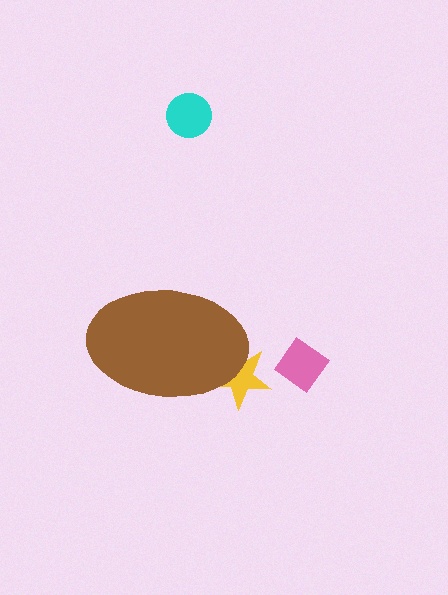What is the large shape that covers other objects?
A brown ellipse.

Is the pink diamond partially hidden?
No, the pink diamond is fully visible.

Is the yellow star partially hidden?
Yes, the yellow star is partially hidden behind the brown ellipse.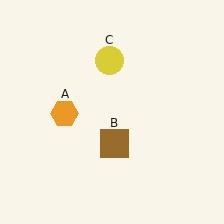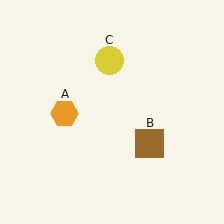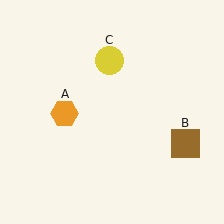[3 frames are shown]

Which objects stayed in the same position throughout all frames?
Orange hexagon (object A) and yellow circle (object C) remained stationary.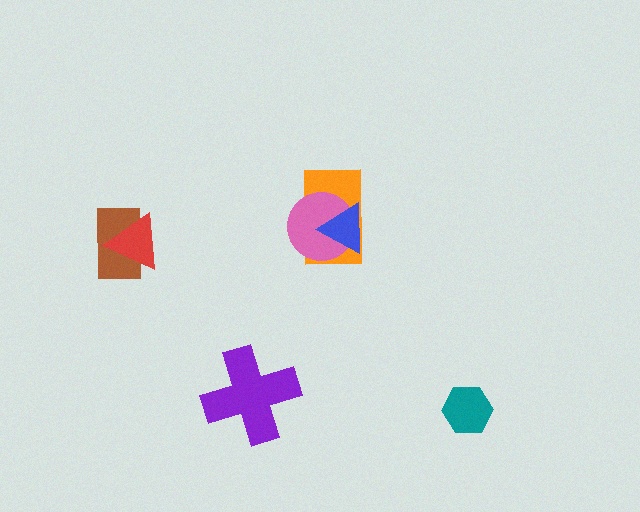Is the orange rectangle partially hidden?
Yes, it is partially covered by another shape.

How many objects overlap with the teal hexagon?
0 objects overlap with the teal hexagon.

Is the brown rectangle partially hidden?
Yes, it is partially covered by another shape.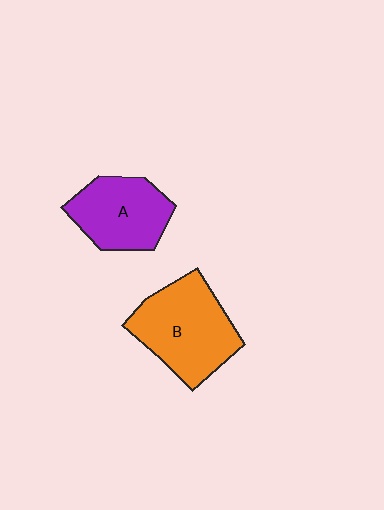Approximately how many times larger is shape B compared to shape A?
Approximately 1.3 times.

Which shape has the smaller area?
Shape A (purple).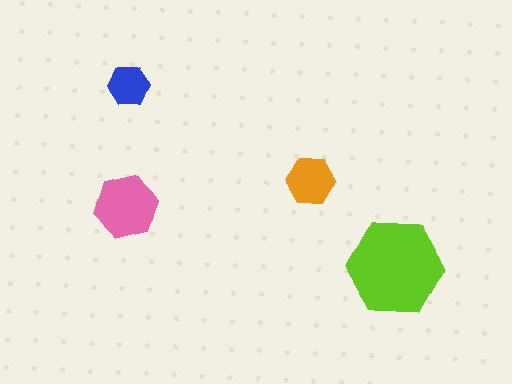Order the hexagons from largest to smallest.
the lime one, the pink one, the orange one, the blue one.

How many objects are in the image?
There are 4 objects in the image.